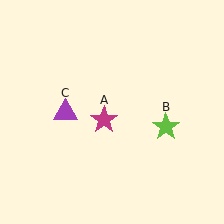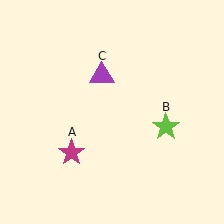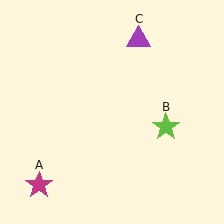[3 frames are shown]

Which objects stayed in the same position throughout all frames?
Lime star (object B) remained stationary.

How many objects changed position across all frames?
2 objects changed position: magenta star (object A), purple triangle (object C).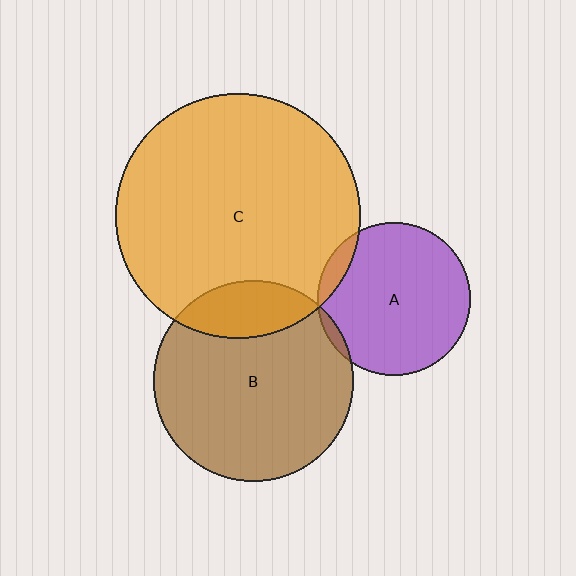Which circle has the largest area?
Circle C (orange).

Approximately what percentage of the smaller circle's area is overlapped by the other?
Approximately 20%.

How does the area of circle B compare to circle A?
Approximately 1.7 times.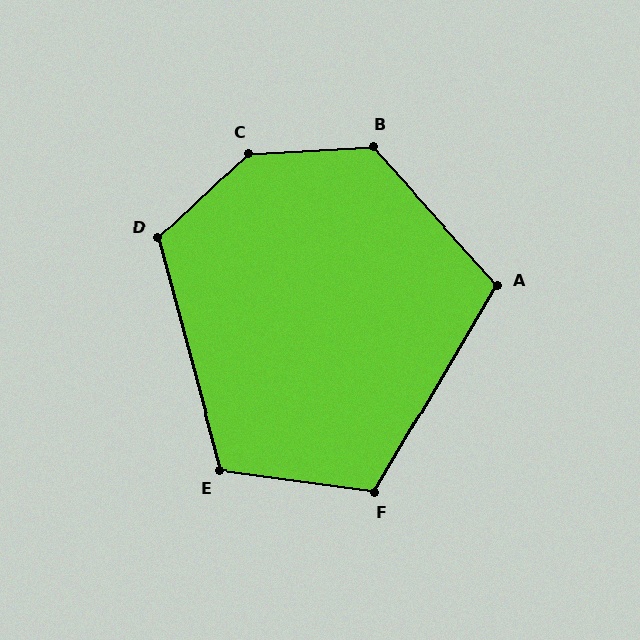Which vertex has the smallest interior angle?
A, at approximately 107 degrees.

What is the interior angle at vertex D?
Approximately 118 degrees (obtuse).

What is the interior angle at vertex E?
Approximately 113 degrees (obtuse).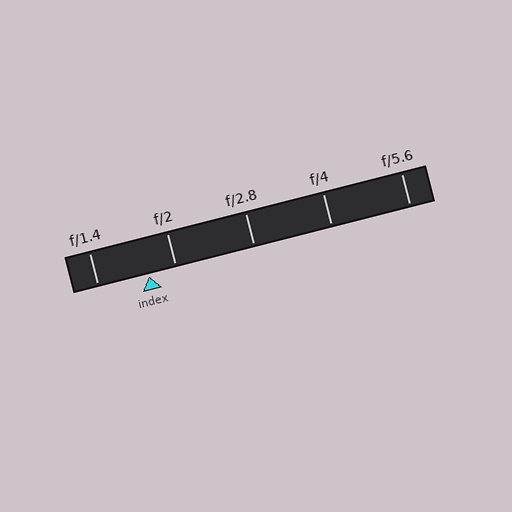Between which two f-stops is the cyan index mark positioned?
The index mark is between f/1.4 and f/2.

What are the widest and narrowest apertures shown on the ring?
The widest aperture shown is f/1.4 and the narrowest is f/5.6.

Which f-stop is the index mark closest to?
The index mark is closest to f/2.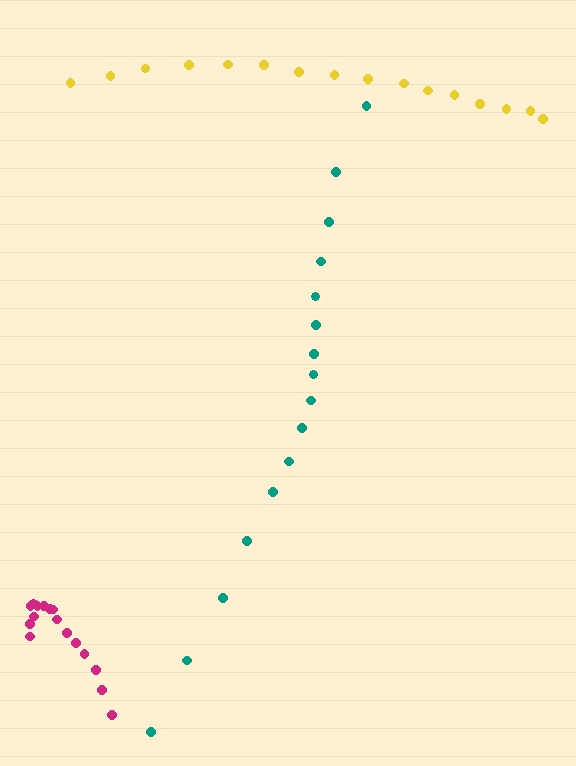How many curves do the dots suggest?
There are 3 distinct paths.